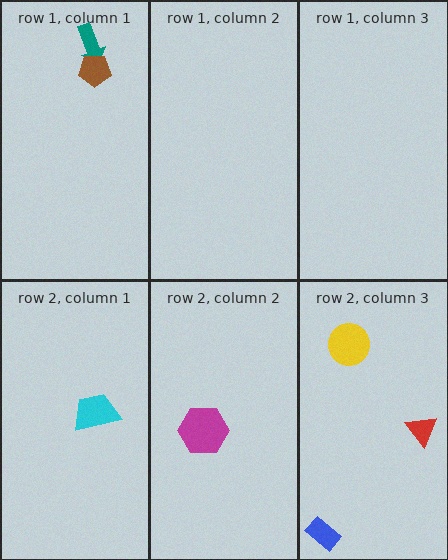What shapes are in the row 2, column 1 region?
The cyan trapezoid.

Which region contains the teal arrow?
The row 1, column 1 region.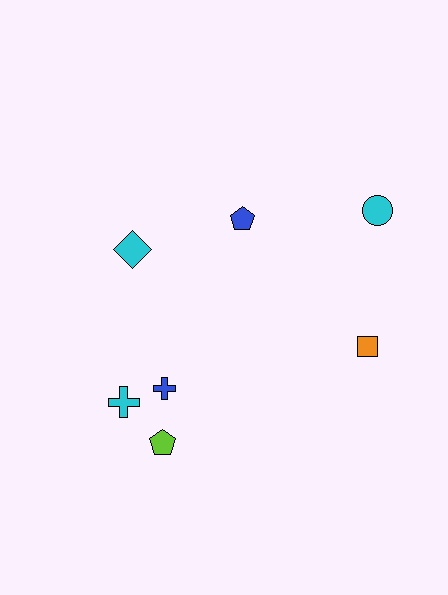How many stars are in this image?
There are no stars.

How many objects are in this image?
There are 7 objects.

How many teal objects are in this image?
There are no teal objects.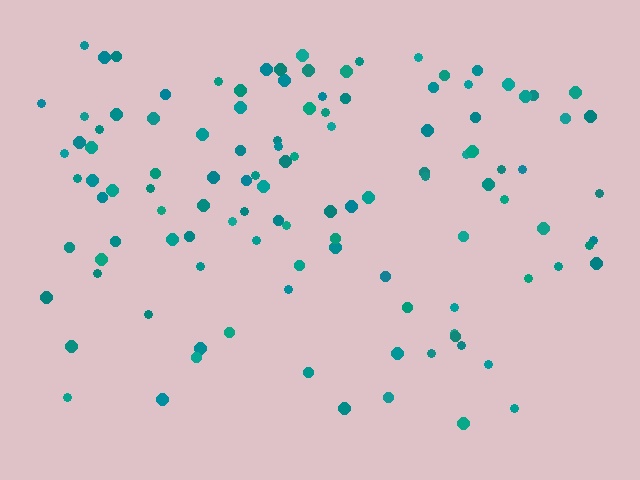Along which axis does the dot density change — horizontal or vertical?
Vertical.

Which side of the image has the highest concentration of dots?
The top.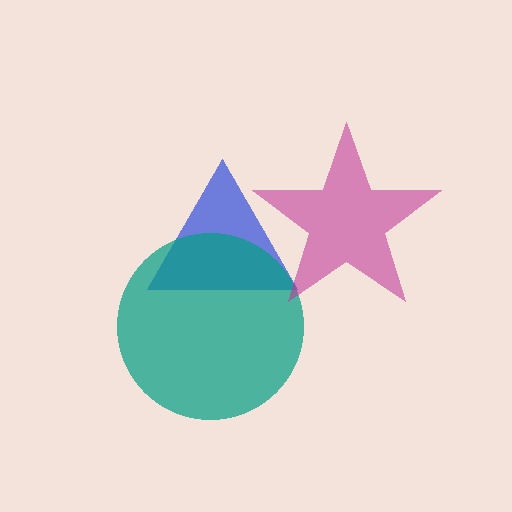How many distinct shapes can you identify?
There are 3 distinct shapes: a blue triangle, a teal circle, a magenta star.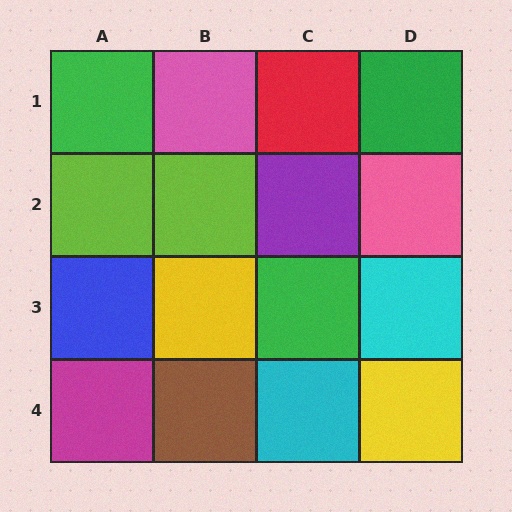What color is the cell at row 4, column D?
Yellow.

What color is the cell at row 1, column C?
Red.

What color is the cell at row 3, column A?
Blue.